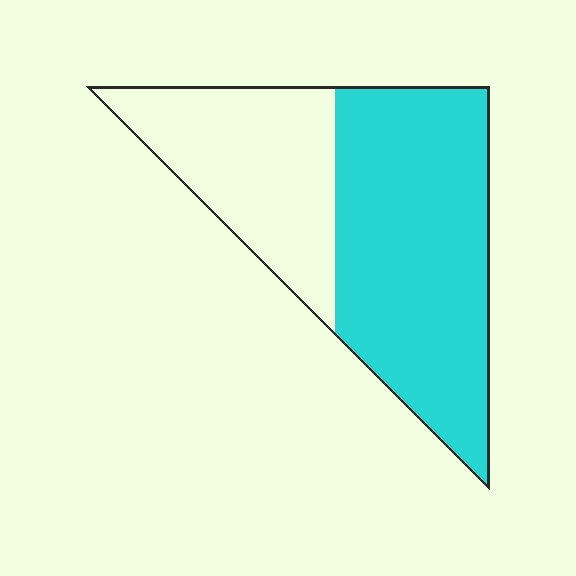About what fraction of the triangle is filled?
About five eighths (5/8).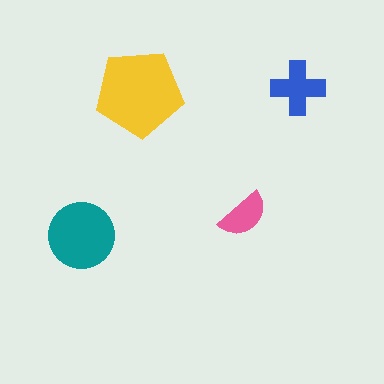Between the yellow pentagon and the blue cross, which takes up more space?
The yellow pentagon.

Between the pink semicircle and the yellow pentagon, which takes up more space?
The yellow pentagon.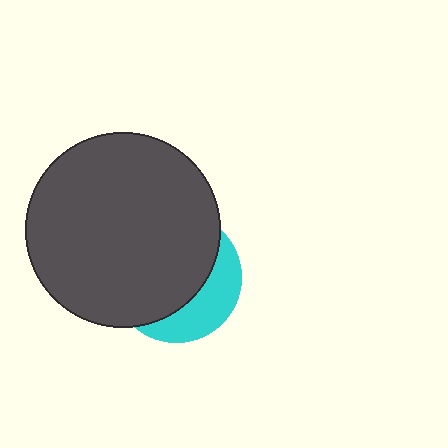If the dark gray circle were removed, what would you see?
You would see the complete cyan circle.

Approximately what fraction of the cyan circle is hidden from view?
Roughly 68% of the cyan circle is hidden behind the dark gray circle.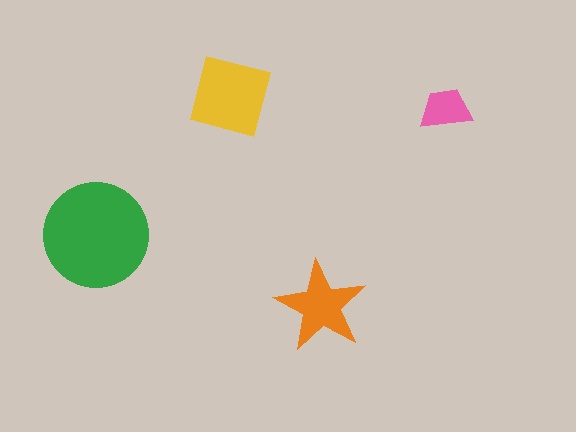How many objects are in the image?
There are 4 objects in the image.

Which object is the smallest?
The pink trapezoid.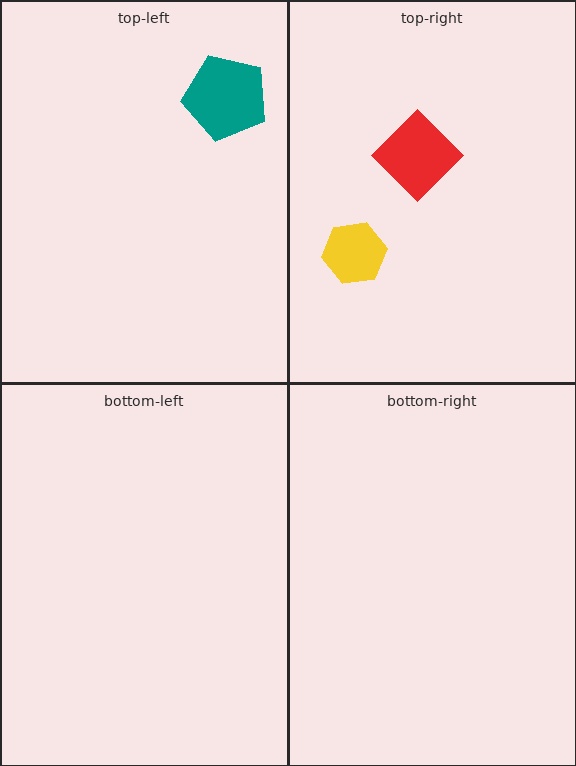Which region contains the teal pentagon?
The top-left region.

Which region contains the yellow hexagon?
The top-right region.